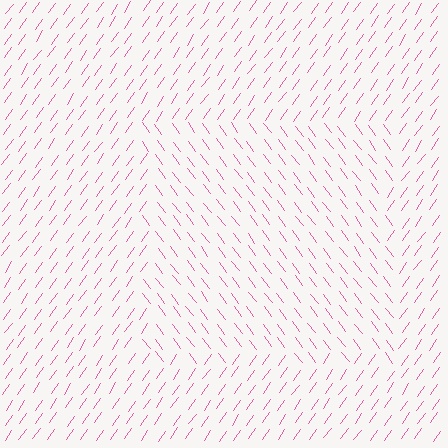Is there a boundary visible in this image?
Yes, there is a texture boundary formed by a change in line orientation.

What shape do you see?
I see a rectangle.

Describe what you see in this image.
The image is filled with small pink line segments. A rectangle region in the image has lines oriented differently from the surrounding lines, creating a visible texture boundary.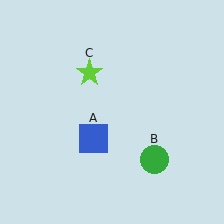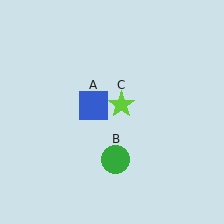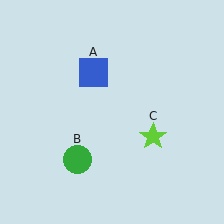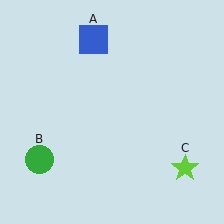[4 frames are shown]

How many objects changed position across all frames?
3 objects changed position: blue square (object A), green circle (object B), lime star (object C).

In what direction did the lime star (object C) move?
The lime star (object C) moved down and to the right.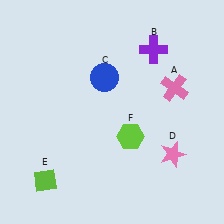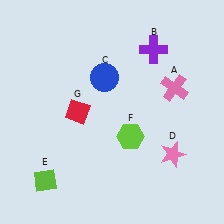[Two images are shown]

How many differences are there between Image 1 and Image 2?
There is 1 difference between the two images.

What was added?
A red diamond (G) was added in Image 2.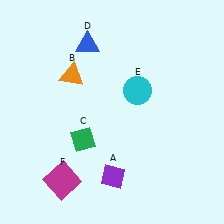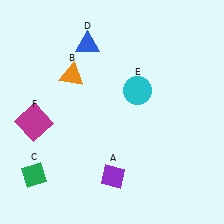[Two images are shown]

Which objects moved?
The objects that moved are: the green diamond (C), the magenta square (F).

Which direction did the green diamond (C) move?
The green diamond (C) moved left.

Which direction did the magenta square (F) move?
The magenta square (F) moved up.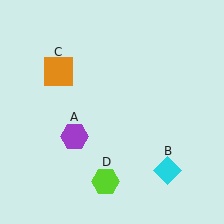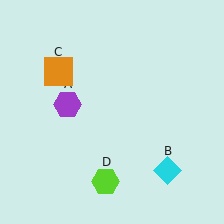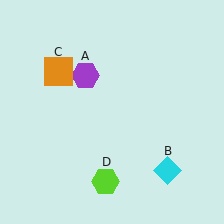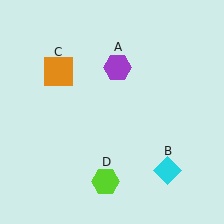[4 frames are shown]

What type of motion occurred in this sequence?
The purple hexagon (object A) rotated clockwise around the center of the scene.